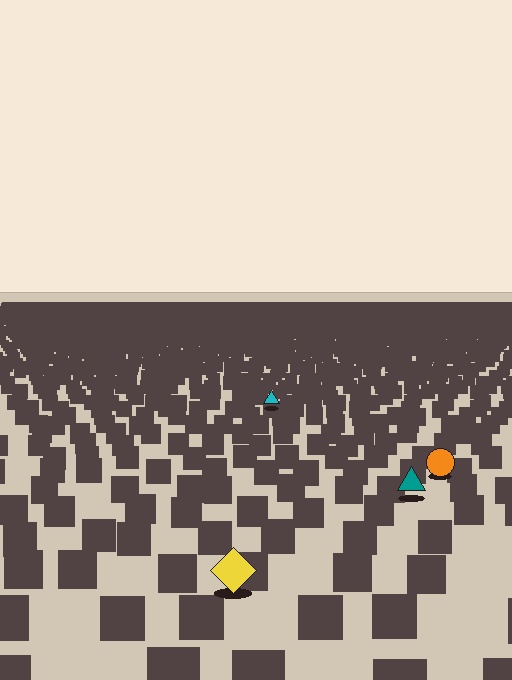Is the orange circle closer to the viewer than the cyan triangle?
Yes. The orange circle is closer — you can tell from the texture gradient: the ground texture is coarser near it.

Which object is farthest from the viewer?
The cyan triangle is farthest from the viewer. It appears smaller and the ground texture around it is denser.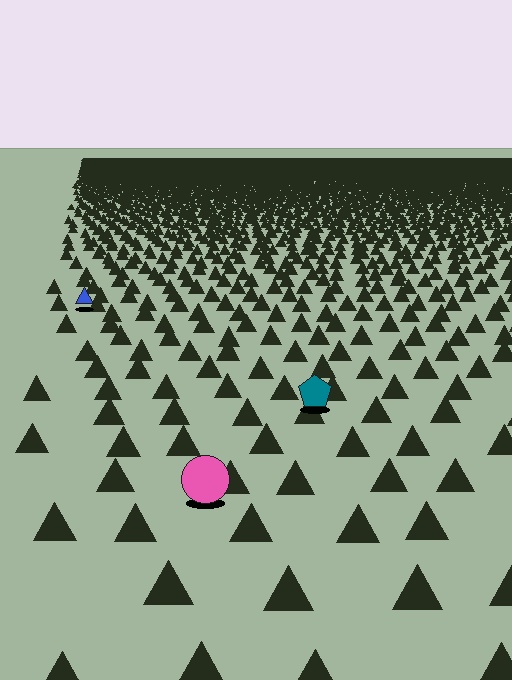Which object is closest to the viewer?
The pink circle is closest. The texture marks near it are larger and more spread out.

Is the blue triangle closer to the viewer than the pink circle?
No. The pink circle is closer — you can tell from the texture gradient: the ground texture is coarser near it.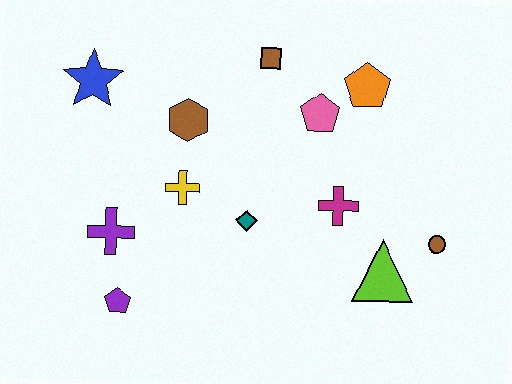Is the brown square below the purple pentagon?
No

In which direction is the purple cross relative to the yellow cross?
The purple cross is to the left of the yellow cross.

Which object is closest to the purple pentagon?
The purple cross is closest to the purple pentagon.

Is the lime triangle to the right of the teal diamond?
Yes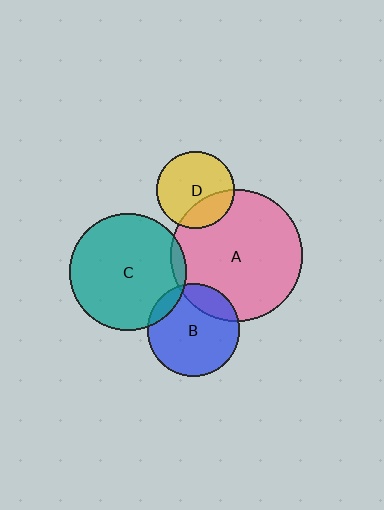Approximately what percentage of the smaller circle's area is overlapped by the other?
Approximately 5%.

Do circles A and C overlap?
Yes.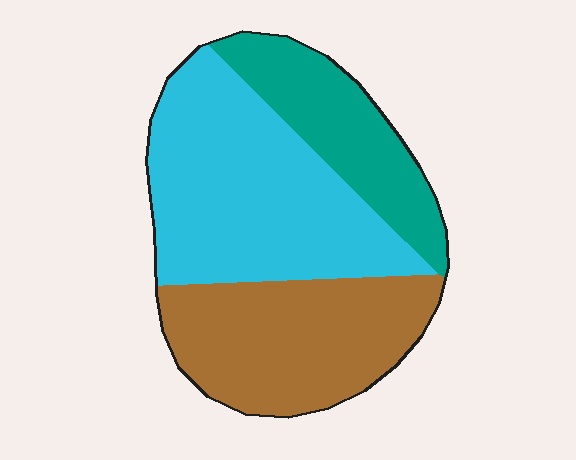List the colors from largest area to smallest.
From largest to smallest: cyan, brown, teal.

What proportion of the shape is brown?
Brown takes up about one third (1/3) of the shape.